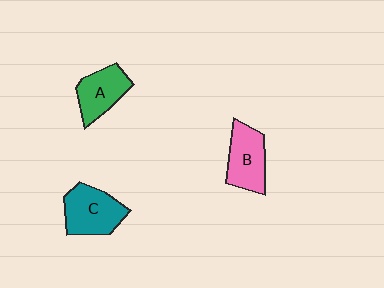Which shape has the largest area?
Shape C (teal).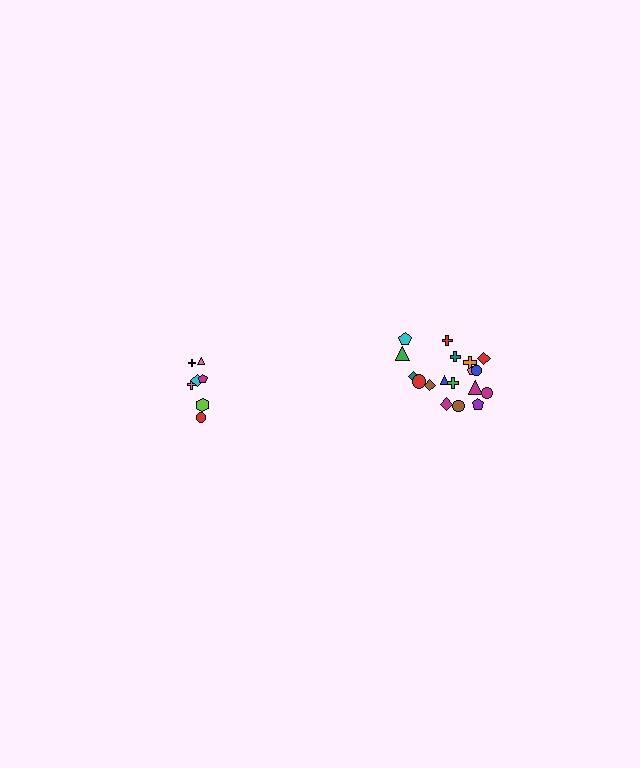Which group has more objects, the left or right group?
The right group.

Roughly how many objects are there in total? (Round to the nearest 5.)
Roughly 25 objects in total.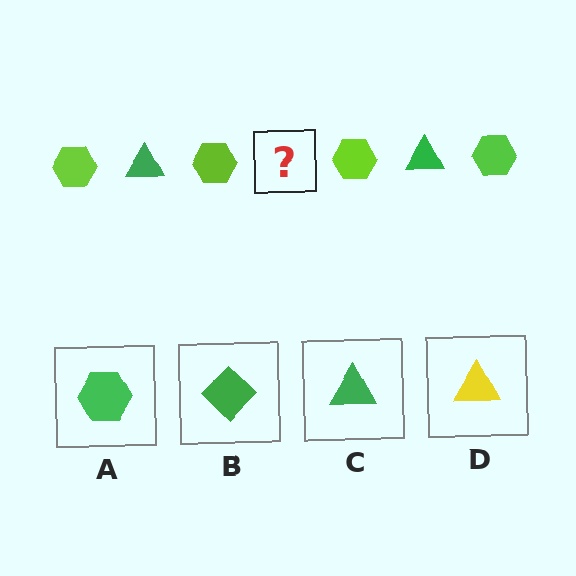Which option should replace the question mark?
Option C.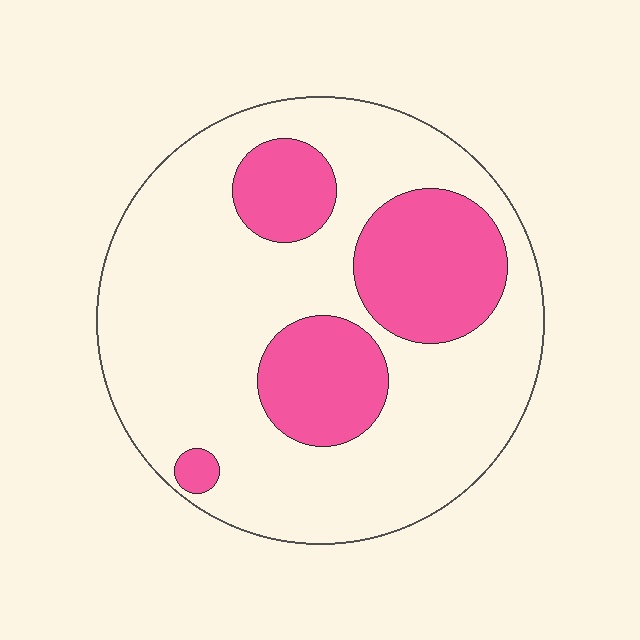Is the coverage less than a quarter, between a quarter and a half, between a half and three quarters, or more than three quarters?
Between a quarter and a half.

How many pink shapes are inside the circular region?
4.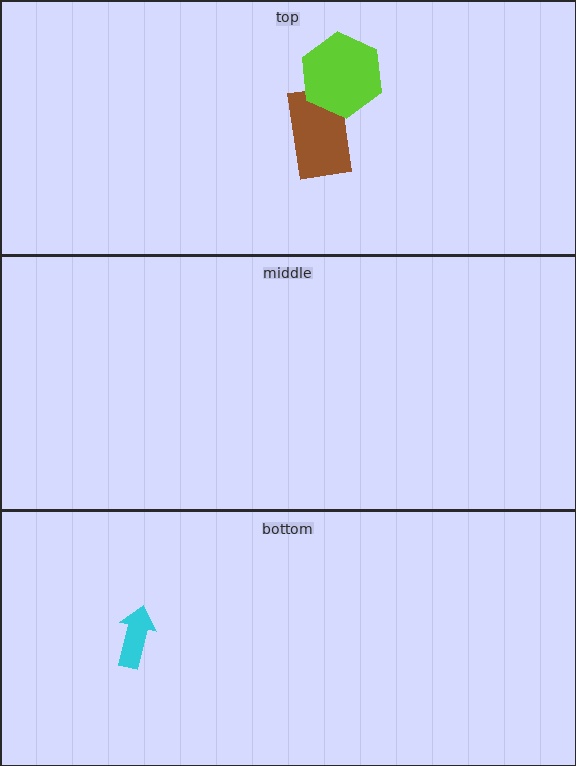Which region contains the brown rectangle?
The top region.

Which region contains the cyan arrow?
The bottom region.